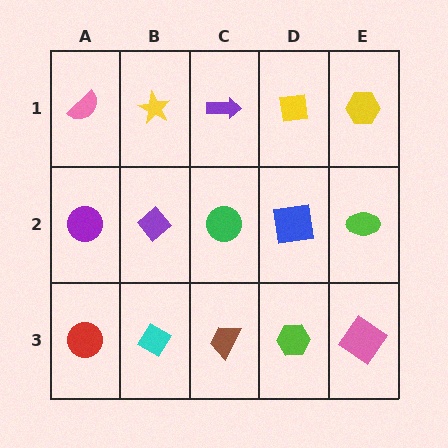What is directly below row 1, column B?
A purple diamond.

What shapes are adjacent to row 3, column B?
A purple diamond (row 2, column B), a red circle (row 3, column A), a brown trapezoid (row 3, column C).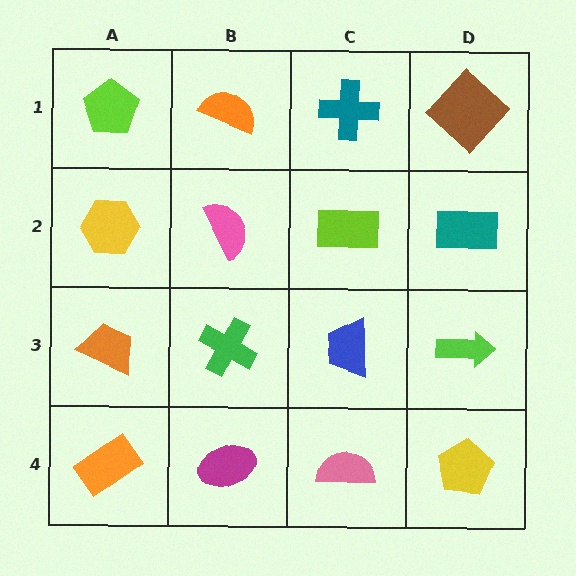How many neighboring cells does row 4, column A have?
2.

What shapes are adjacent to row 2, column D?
A brown diamond (row 1, column D), a lime arrow (row 3, column D), a lime rectangle (row 2, column C).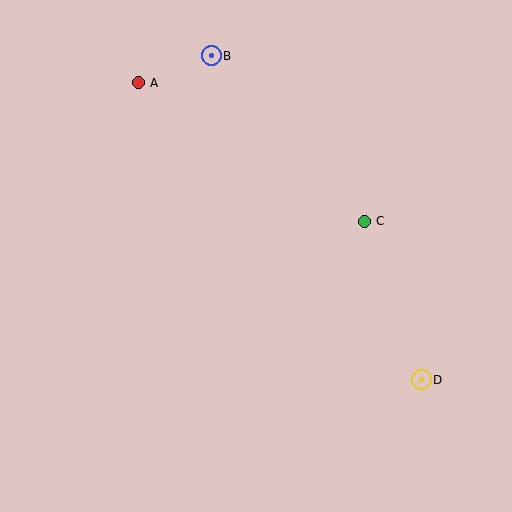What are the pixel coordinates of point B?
Point B is at (211, 56).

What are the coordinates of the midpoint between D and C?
The midpoint between D and C is at (393, 301).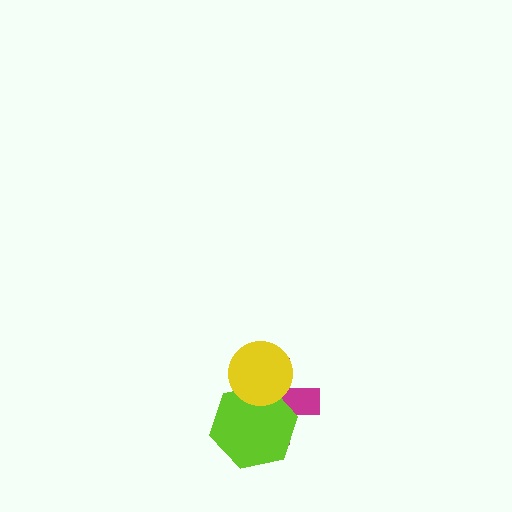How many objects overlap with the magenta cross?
2 objects overlap with the magenta cross.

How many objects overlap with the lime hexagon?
2 objects overlap with the lime hexagon.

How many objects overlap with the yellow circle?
2 objects overlap with the yellow circle.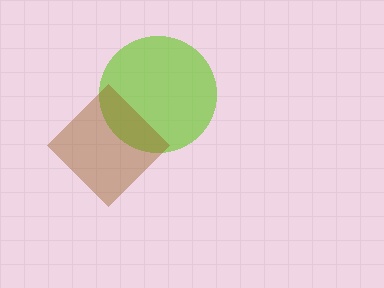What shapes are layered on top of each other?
The layered shapes are: a lime circle, a brown diamond.